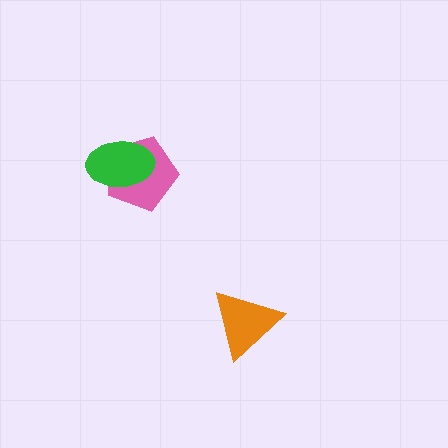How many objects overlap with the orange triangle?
0 objects overlap with the orange triangle.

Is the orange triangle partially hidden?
No, no other shape covers it.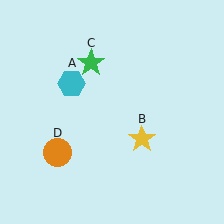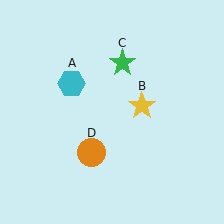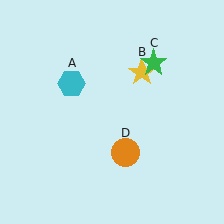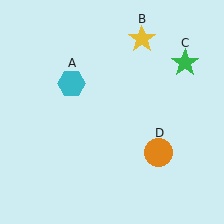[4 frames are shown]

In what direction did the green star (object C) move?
The green star (object C) moved right.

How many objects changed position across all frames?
3 objects changed position: yellow star (object B), green star (object C), orange circle (object D).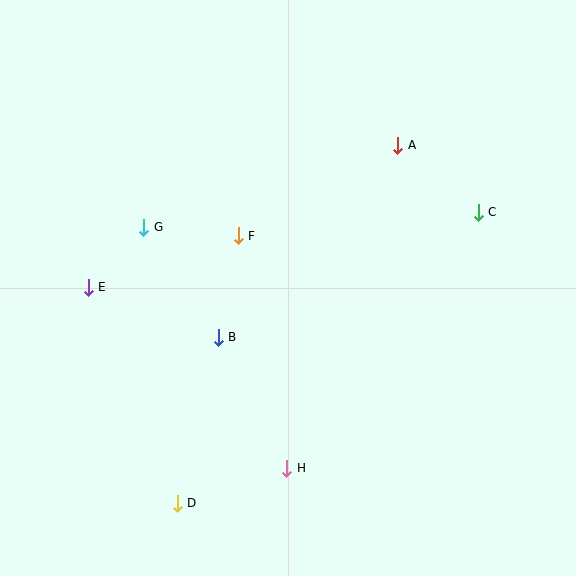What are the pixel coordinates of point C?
Point C is at (478, 212).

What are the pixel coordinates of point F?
Point F is at (238, 236).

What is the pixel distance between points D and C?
The distance between D and C is 419 pixels.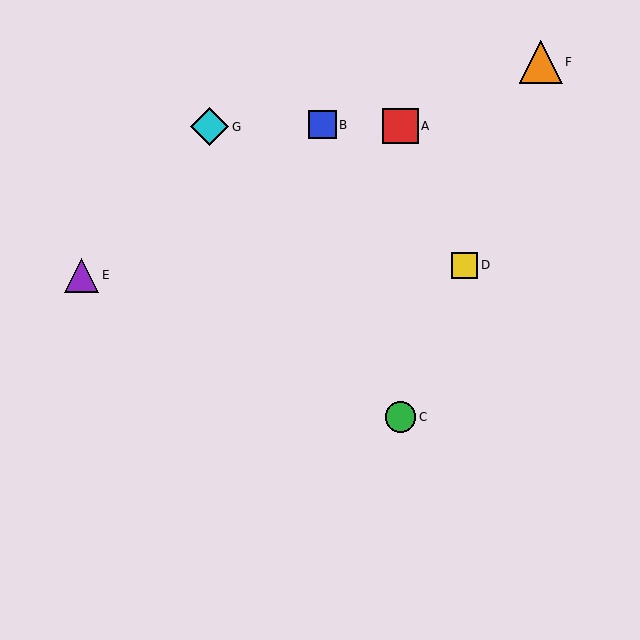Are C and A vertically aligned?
Yes, both are at x≈401.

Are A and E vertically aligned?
No, A is at x≈401 and E is at x≈82.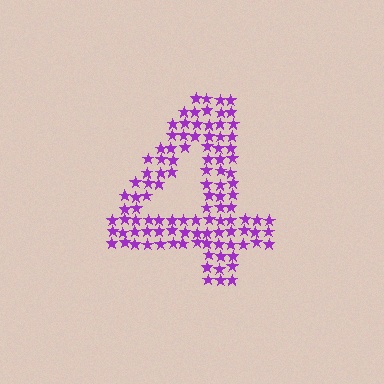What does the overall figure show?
The overall figure shows the digit 4.